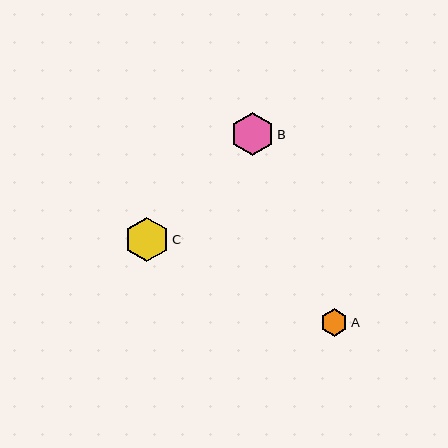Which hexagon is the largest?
Hexagon C is the largest with a size of approximately 44 pixels.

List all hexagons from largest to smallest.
From largest to smallest: C, B, A.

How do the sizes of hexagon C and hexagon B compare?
Hexagon C and hexagon B are approximately the same size.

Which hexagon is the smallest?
Hexagon A is the smallest with a size of approximately 27 pixels.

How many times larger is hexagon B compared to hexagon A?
Hexagon B is approximately 1.6 times the size of hexagon A.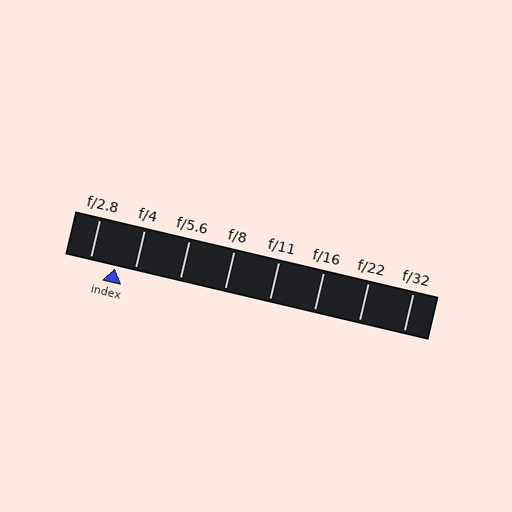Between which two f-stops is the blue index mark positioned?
The index mark is between f/2.8 and f/4.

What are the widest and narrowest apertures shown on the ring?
The widest aperture shown is f/2.8 and the narrowest is f/32.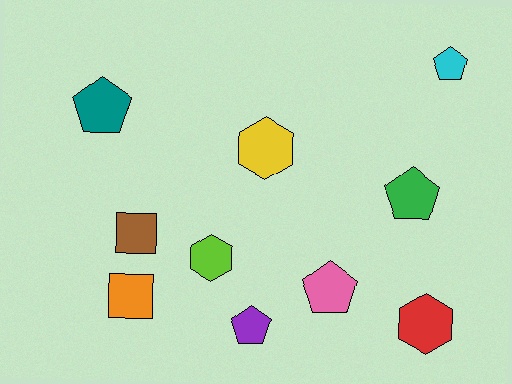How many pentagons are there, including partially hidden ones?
There are 5 pentagons.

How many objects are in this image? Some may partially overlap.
There are 10 objects.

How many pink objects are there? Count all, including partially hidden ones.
There is 1 pink object.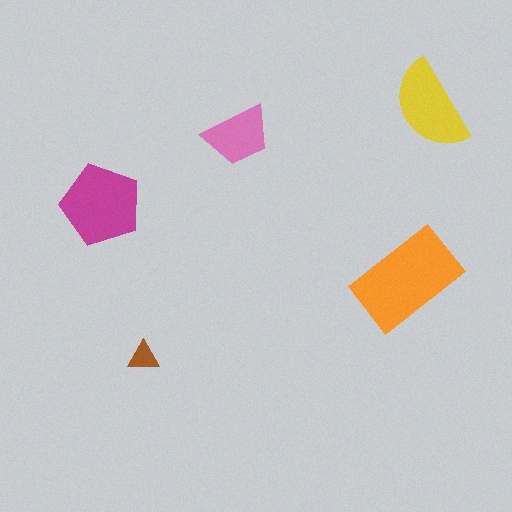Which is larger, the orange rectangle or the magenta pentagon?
The orange rectangle.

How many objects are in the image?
There are 5 objects in the image.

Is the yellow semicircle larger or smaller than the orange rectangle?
Smaller.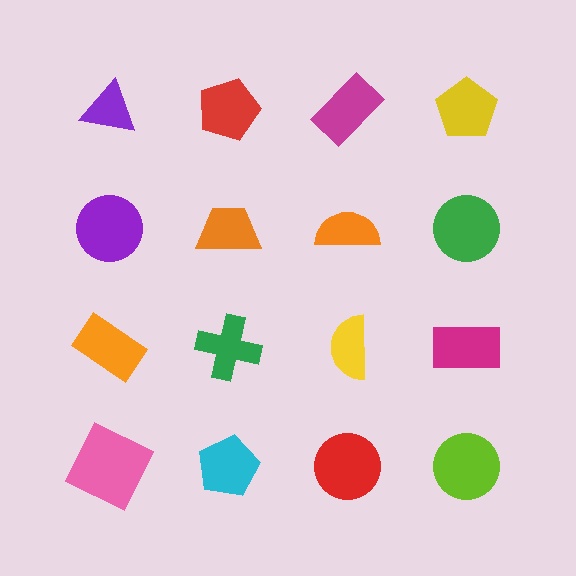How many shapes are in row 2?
4 shapes.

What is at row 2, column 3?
An orange semicircle.